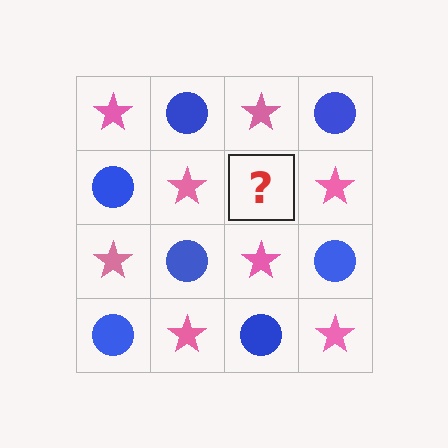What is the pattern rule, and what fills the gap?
The rule is that it alternates pink star and blue circle in a checkerboard pattern. The gap should be filled with a blue circle.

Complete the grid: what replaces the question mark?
The question mark should be replaced with a blue circle.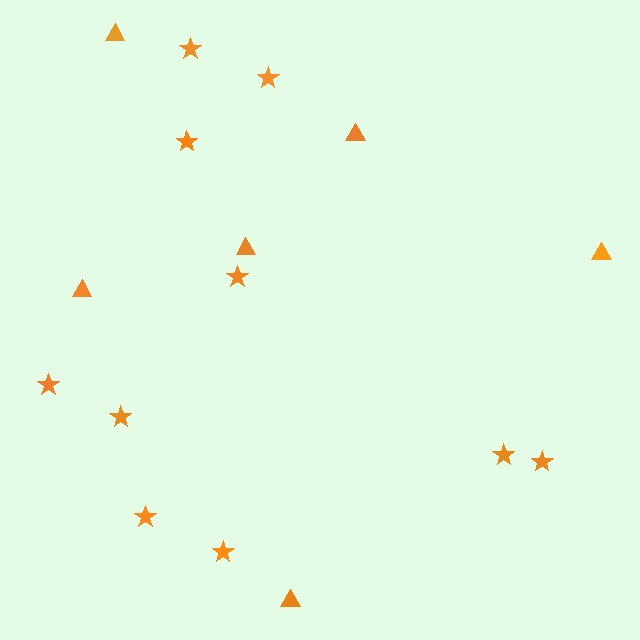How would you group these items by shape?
There are 2 groups: one group of stars (10) and one group of triangles (6).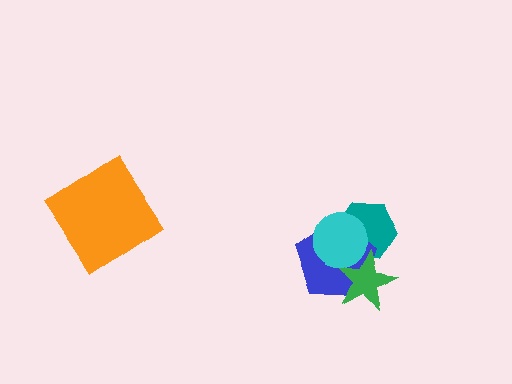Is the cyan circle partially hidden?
No, no other shape covers it.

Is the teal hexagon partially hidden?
Yes, it is partially covered by another shape.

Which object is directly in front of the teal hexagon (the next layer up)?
The blue pentagon is directly in front of the teal hexagon.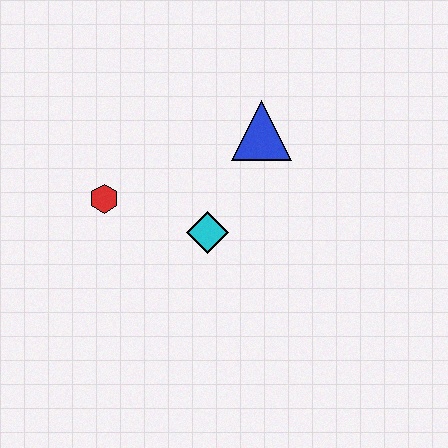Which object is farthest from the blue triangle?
The red hexagon is farthest from the blue triangle.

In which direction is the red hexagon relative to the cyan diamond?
The red hexagon is to the left of the cyan diamond.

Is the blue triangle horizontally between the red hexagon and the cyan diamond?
No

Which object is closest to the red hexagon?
The cyan diamond is closest to the red hexagon.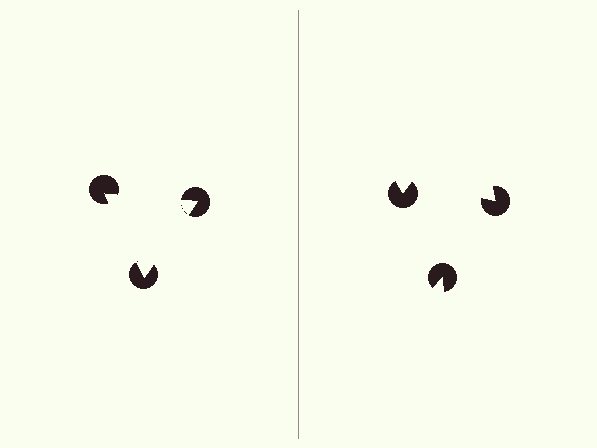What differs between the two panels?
The pac-man discs are positioned identically on both sides; only the wedge orientations differ. On the left they align to a triangle; on the right they are misaligned.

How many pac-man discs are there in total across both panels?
6 — 3 on each side.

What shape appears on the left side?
An illusory triangle.